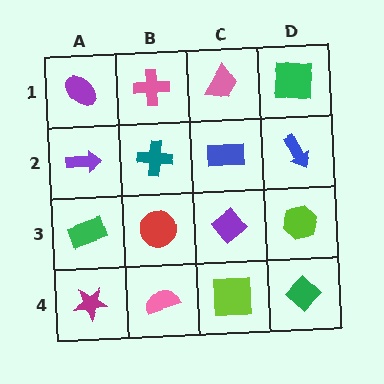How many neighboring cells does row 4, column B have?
3.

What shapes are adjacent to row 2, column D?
A green square (row 1, column D), a lime hexagon (row 3, column D), a blue rectangle (row 2, column C).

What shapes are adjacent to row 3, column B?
A teal cross (row 2, column B), a pink semicircle (row 4, column B), a green rectangle (row 3, column A), a purple diamond (row 3, column C).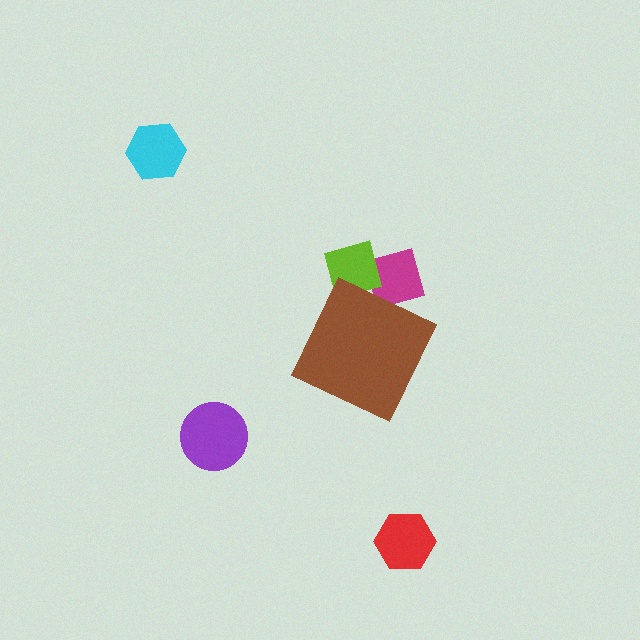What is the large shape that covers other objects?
A brown diamond.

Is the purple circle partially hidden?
No, the purple circle is fully visible.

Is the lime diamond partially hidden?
Yes, the lime diamond is partially hidden behind the brown diamond.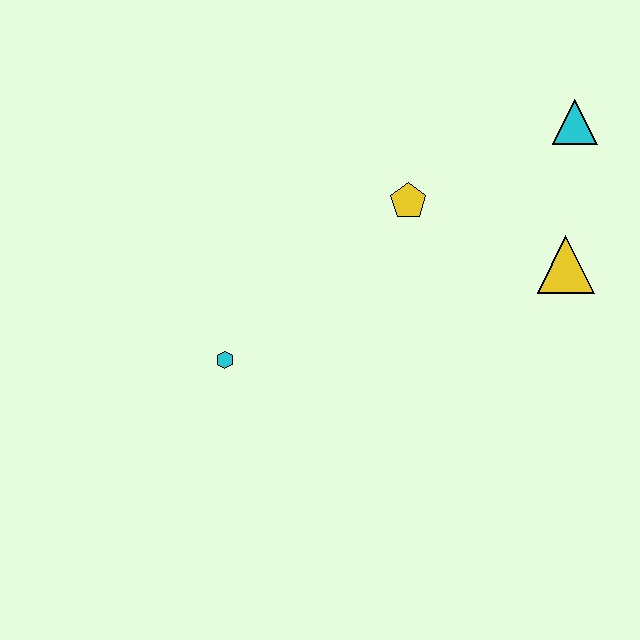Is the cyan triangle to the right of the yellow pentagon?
Yes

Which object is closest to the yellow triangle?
The cyan triangle is closest to the yellow triangle.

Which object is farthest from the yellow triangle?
The cyan hexagon is farthest from the yellow triangle.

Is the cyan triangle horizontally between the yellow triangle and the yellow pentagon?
No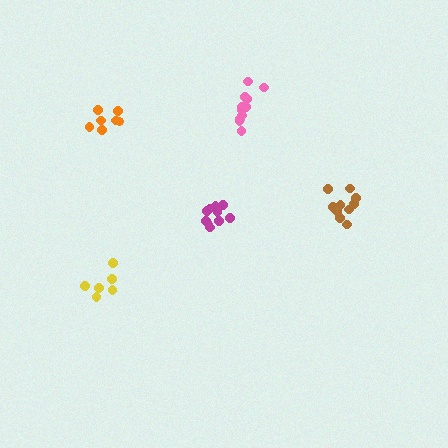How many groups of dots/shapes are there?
There are 5 groups.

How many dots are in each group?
Group 1: 10 dots, Group 2: 11 dots, Group 3: 11 dots, Group 4: 6 dots, Group 5: 7 dots (45 total).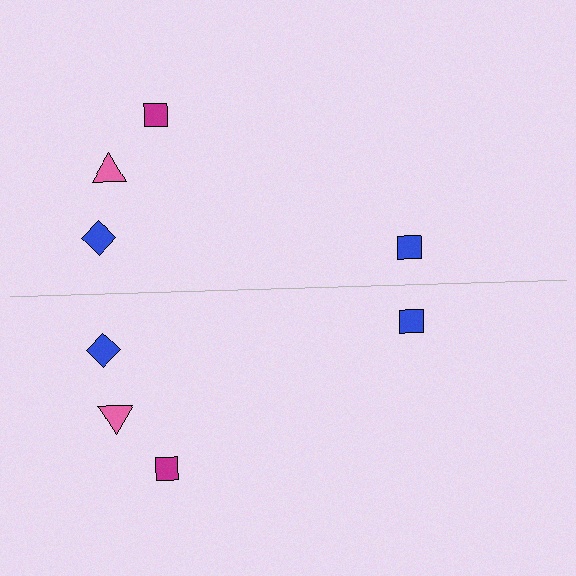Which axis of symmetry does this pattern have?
The pattern has a horizontal axis of symmetry running through the center of the image.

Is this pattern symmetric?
Yes, this pattern has bilateral (reflection) symmetry.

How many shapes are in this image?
There are 8 shapes in this image.